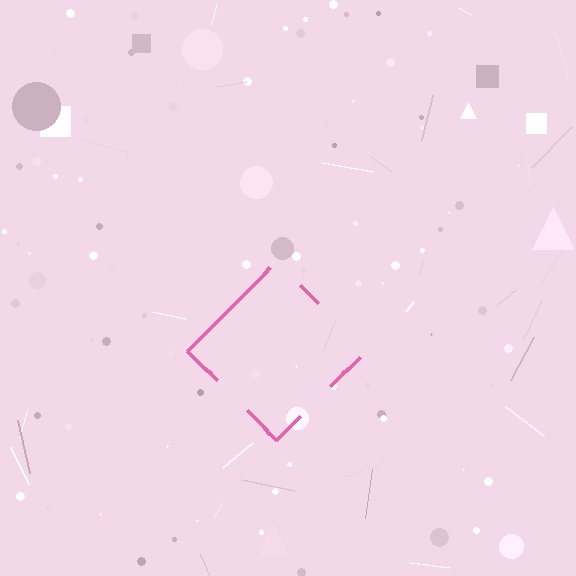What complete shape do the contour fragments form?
The contour fragments form a diamond.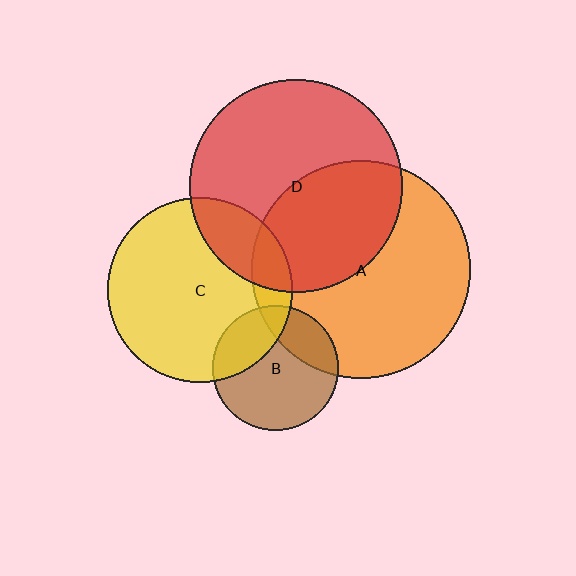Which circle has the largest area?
Circle A (orange).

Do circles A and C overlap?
Yes.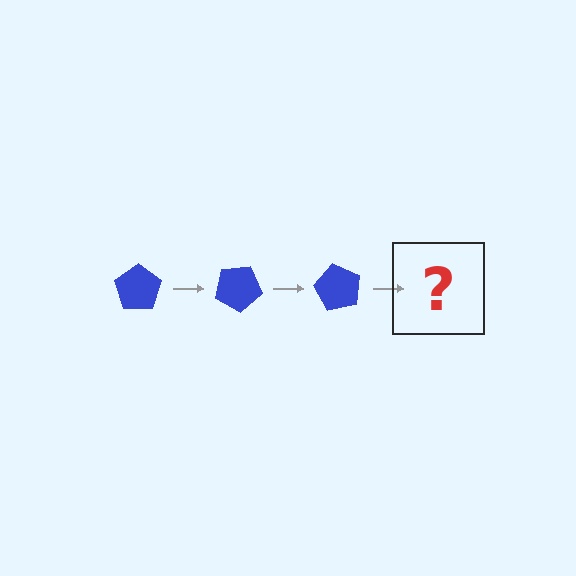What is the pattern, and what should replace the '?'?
The pattern is that the pentagon rotates 30 degrees each step. The '?' should be a blue pentagon rotated 90 degrees.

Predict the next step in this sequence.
The next step is a blue pentagon rotated 90 degrees.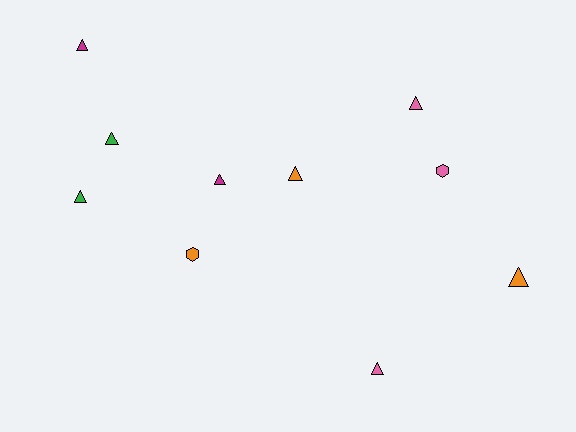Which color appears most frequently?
Pink, with 3 objects.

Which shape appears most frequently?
Triangle, with 8 objects.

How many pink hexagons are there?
There is 1 pink hexagon.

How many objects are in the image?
There are 10 objects.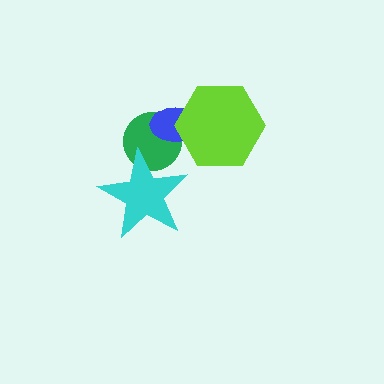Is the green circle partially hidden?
Yes, it is partially covered by another shape.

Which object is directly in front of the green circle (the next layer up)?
The blue ellipse is directly in front of the green circle.